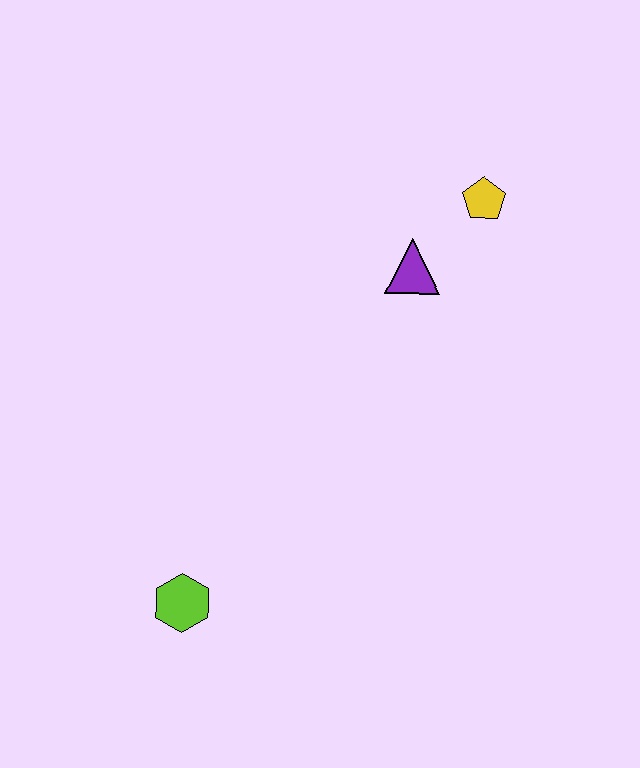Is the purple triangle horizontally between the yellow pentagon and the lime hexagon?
Yes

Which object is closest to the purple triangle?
The yellow pentagon is closest to the purple triangle.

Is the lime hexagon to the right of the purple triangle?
No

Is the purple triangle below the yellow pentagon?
Yes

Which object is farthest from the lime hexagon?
The yellow pentagon is farthest from the lime hexagon.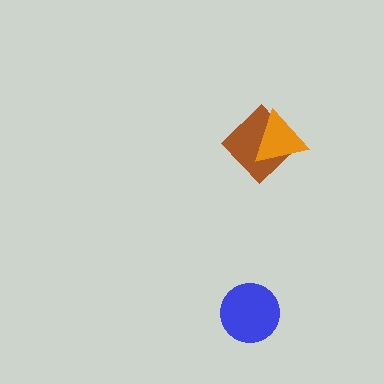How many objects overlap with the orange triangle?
1 object overlaps with the orange triangle.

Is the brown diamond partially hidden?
Yes, it is partially covered by another shape.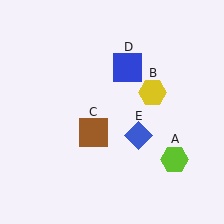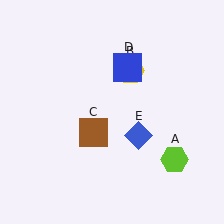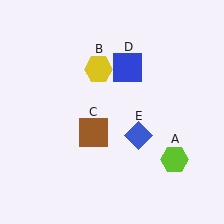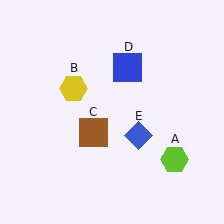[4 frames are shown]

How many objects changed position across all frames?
1 object changed position: yellow hexagon (object B).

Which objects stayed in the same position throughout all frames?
Lime hexagon (object A) and brown square (object C) and blue square (object D) and blue diamond (object E) remained stationary.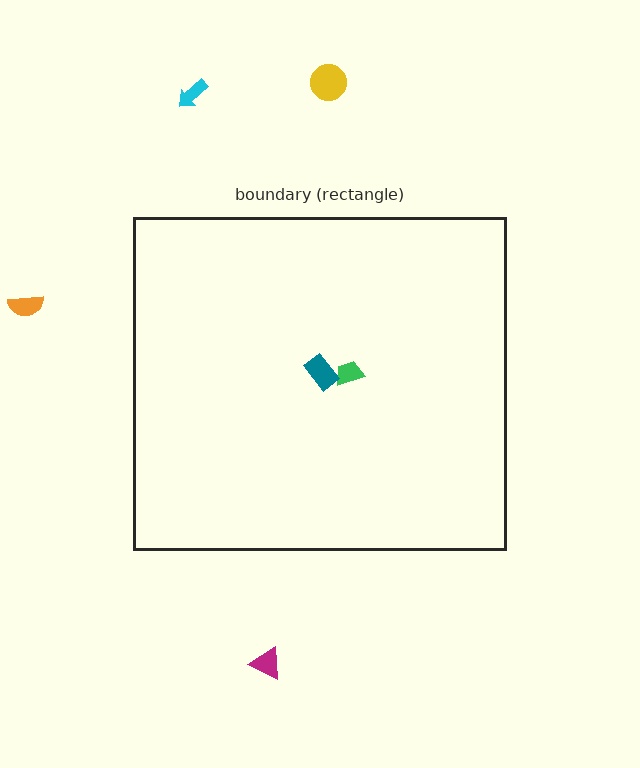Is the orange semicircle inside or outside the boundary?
Outside.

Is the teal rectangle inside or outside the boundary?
Inside.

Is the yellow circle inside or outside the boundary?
Outside.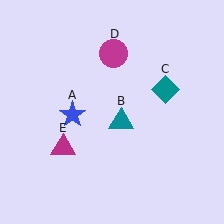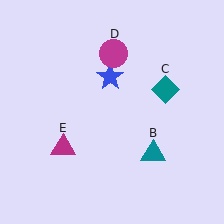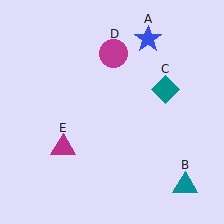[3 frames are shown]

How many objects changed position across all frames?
2 objects changed position: blue star (object A), teal triangle (object B).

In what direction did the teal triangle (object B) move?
The teal triangle (object B) moved down and to the right.